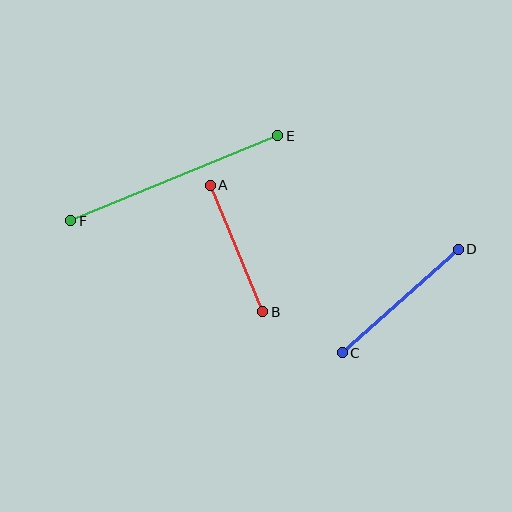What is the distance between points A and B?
The distance is approximately 137 pixels.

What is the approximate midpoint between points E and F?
The midpoint is at approximately (174, 178) pixels.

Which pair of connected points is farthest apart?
Points E and F are farthest apart.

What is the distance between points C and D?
The distance is approximately 155 pixels.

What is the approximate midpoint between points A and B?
The midpoint is at approximately (237, 248) pixels.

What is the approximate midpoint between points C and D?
The midpoint is at approximately (400, 301) pixels.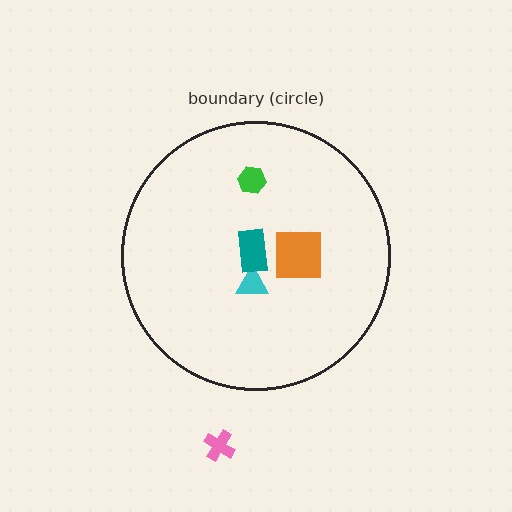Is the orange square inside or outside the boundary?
Inside.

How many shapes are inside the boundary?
4 inside, 1 outside.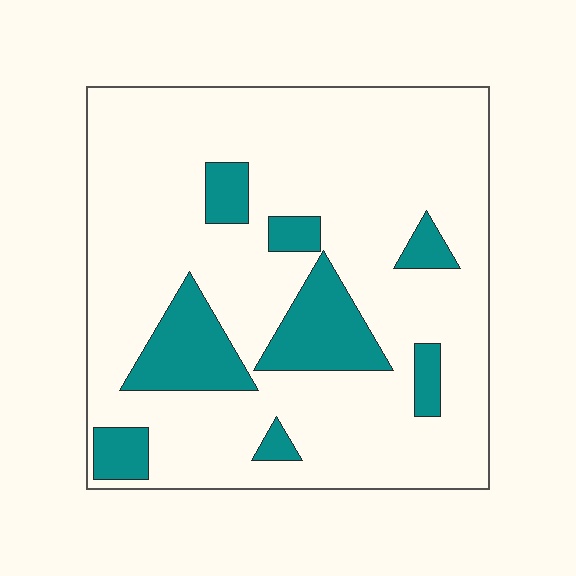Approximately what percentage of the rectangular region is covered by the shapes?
Approximately 20%.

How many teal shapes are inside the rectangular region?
8.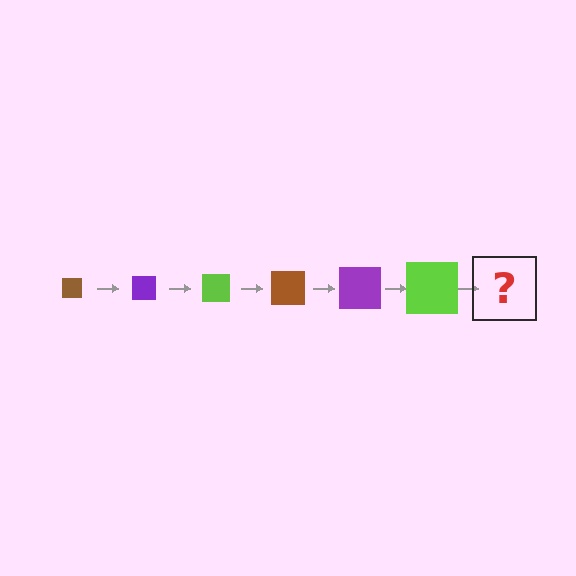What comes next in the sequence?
The next element should be a brown square, larger than the previous one.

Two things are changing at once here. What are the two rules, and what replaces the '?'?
The two rules are that the square grows larger each step and the color cycles through brown, purple, and lime. The '?' should be a brown square, larger than the previous one.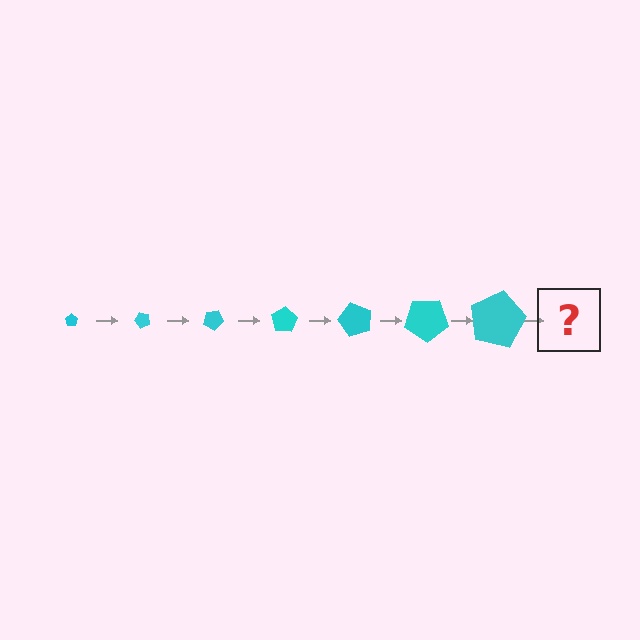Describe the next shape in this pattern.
It should be a pentagon, larger than the previous one and rotated 350 degrees from the start.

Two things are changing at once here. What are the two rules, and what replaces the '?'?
The two rules are that the pentagon grows larger each step and it rotates 50 degrees each step. The '?' should be a pentagon, larger than the previous one and rotated 350 degrees from the start.